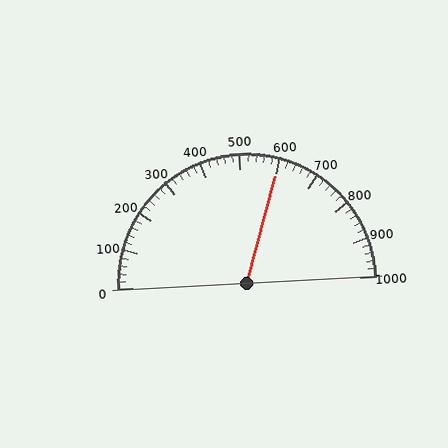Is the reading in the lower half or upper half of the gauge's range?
The reading is in the upper half of the range (0 to 1000).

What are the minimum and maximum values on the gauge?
The gauge ranges from 0 to 1000.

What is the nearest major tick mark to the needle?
The nearest major tick mark is 600.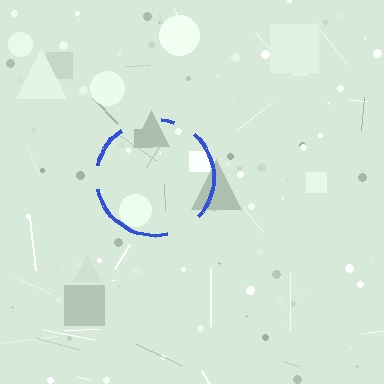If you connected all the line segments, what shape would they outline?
They would outline a circle.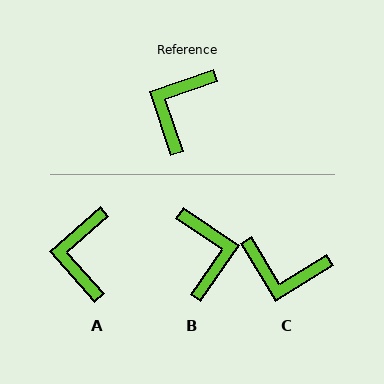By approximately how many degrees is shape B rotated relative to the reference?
Approximately 143 degrees clockwise.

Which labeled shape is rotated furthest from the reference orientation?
B, about 143 degrees away.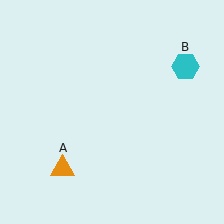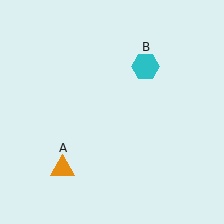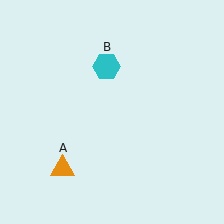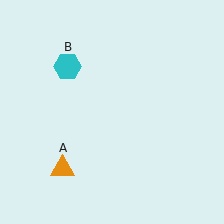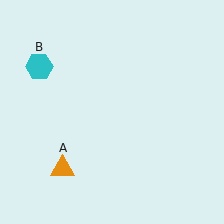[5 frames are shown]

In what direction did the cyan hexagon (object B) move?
The cyan hexagon (object B) moved left.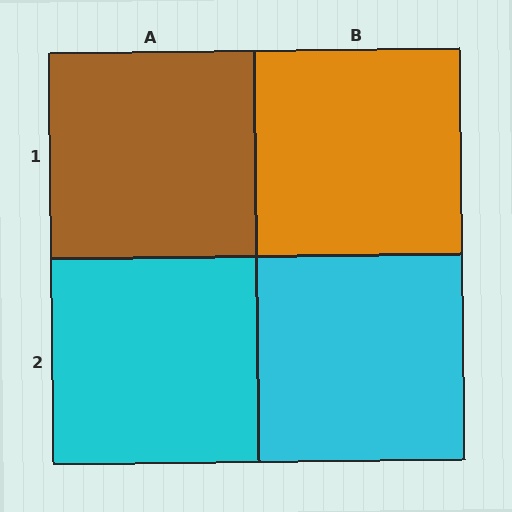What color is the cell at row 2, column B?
Cyan.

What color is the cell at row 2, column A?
Cyan.